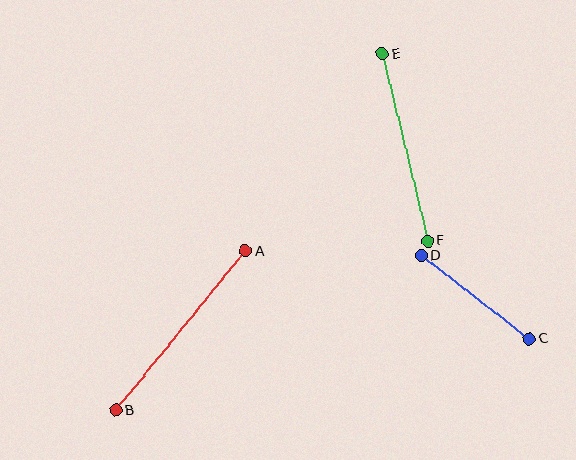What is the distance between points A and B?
The distance is approximately 205 pixels.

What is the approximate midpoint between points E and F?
The midpoint is at approximately (405, 147) pixels.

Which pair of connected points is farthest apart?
Points A and B are farthest apart.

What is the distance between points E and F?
The distance is approximately 192 pixels.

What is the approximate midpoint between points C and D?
The midpoint is at approximately (475, 297) pixels.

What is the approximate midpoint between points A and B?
The midpoint is at approximately (181, 331) pixels.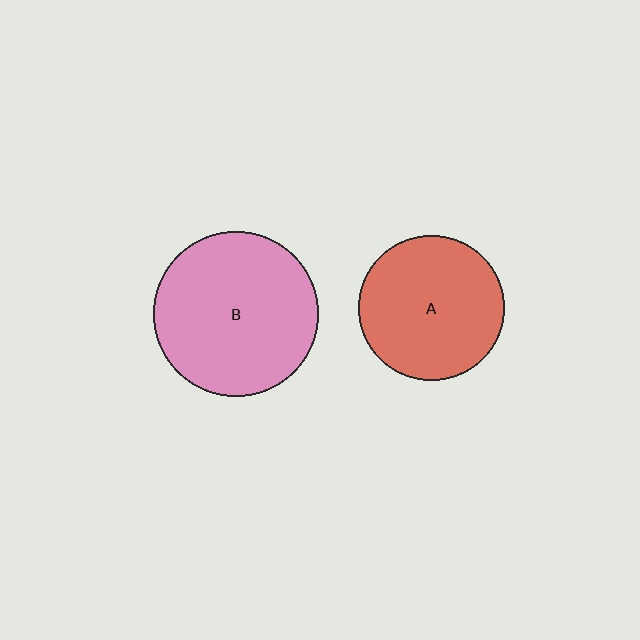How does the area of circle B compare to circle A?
Approximately 1.3 times.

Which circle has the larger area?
Circle B (pink).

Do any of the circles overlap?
No, none of the circles overlap.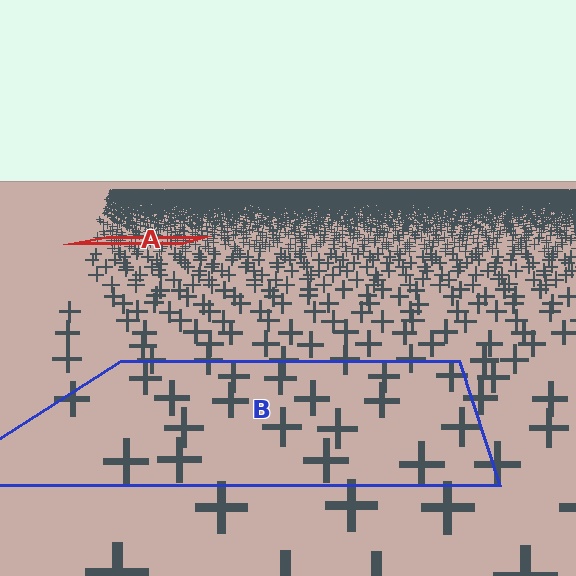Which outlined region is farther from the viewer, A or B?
Region A is farther from the viewer — the texture elements inside it appear smaller and more densely packed.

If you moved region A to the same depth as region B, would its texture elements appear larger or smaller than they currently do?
They would appear larger. At a closer depth, the same texture elements are projected at a bigger on-screen size.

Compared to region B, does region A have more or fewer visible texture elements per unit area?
Region A has more texture elements per unit area — they are packed more densely because it is farther away.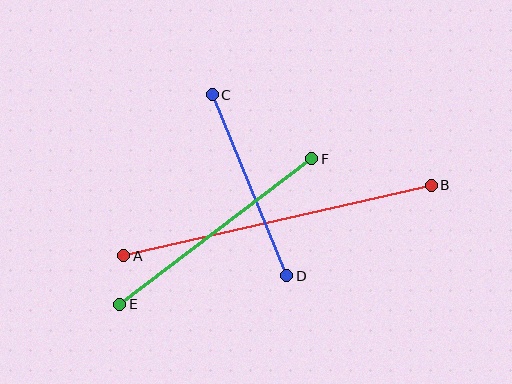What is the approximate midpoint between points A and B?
The midpoint is at approximately (278, 220) pixels.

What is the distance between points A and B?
The distance is approximately 315 pixels.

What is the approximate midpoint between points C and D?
The midpoint is at approximately (250, 185) pixels.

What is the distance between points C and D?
The distance is approximately 196 pixels.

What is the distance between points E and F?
The distance is approximately 241 pixels.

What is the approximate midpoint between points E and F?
The midpoint is at approximately (216, 231) pixels.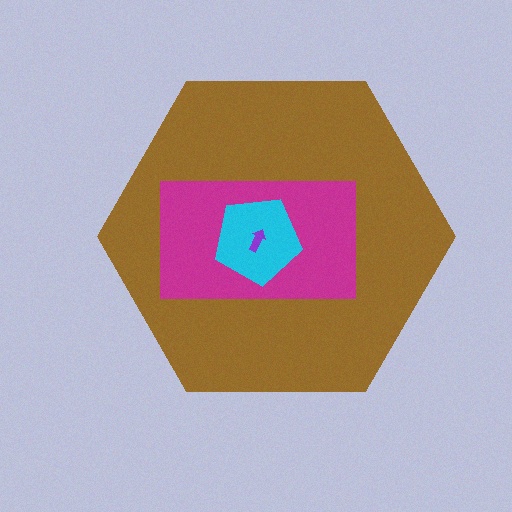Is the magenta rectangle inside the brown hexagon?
Yes.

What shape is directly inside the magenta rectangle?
The cyan pentagon.